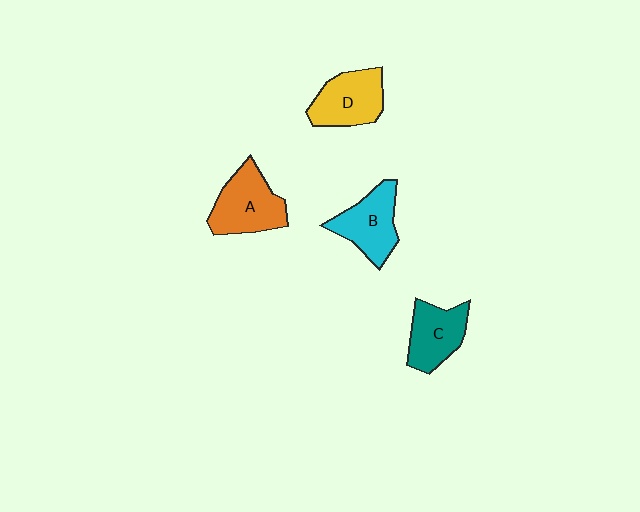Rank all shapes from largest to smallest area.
From largest to smallest: A (orange), B (cyan), D (yellow), C (teal).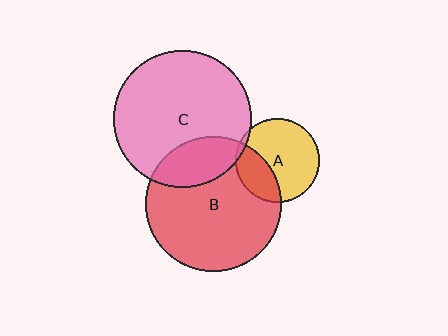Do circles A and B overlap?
Yes.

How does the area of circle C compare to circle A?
Approximately 2.7 times.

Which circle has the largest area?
Circle C (pink).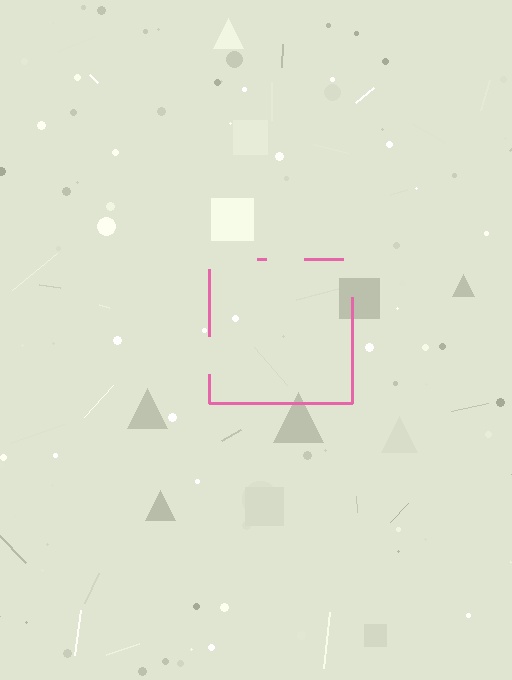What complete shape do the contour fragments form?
The contour fragments form a square.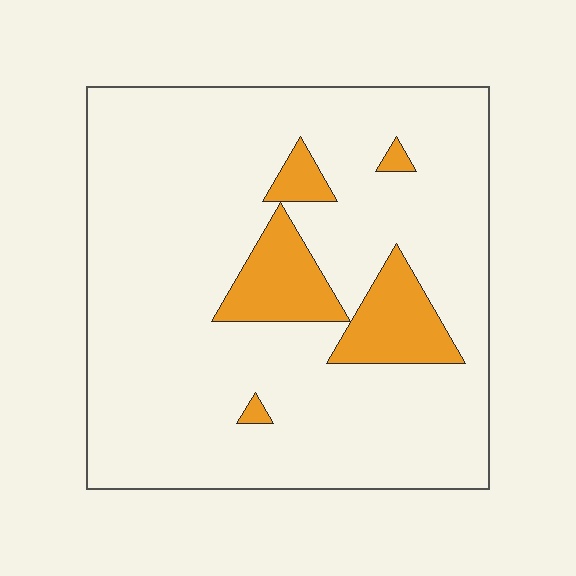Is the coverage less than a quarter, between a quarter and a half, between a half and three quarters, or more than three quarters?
Less than a quarter.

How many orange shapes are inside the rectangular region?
5.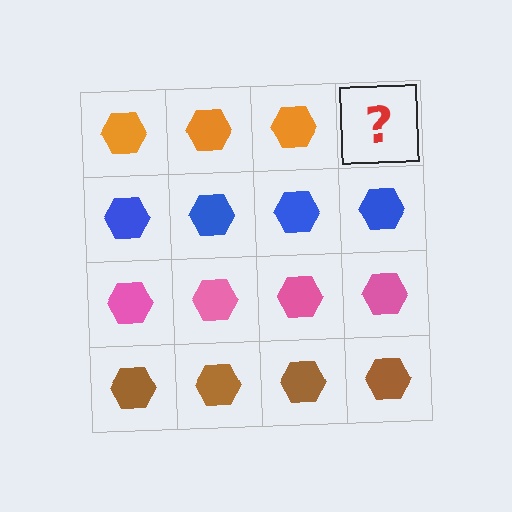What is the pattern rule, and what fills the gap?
The rule is that each row has a consistent color. The gap should be filled with an orange hexagon.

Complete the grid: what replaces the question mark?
The question mark should be replaced with an orange hexagon.